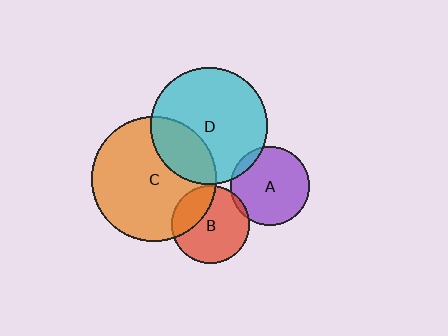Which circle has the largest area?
Circle C (orange).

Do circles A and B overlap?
Yes.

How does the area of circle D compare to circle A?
Approximately 2.2 times.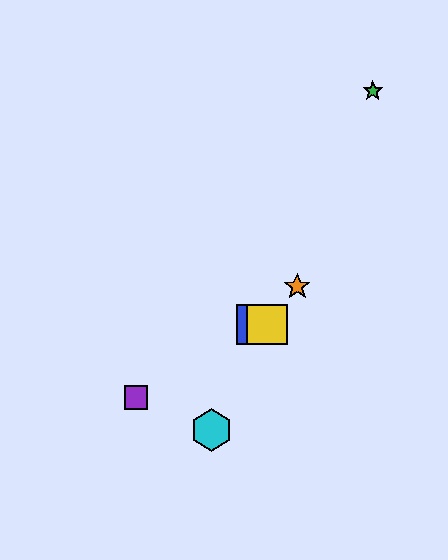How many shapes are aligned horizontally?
3 shapes (the red hexagon, the blue square, the yellow square) are aligned horizontally.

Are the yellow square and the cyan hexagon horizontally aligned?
No, the yellow square is at y≈324 and the cyan hexagon is at y≈430.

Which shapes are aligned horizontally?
The red hexagon, the blue square, the yellow square are aligned horizontally.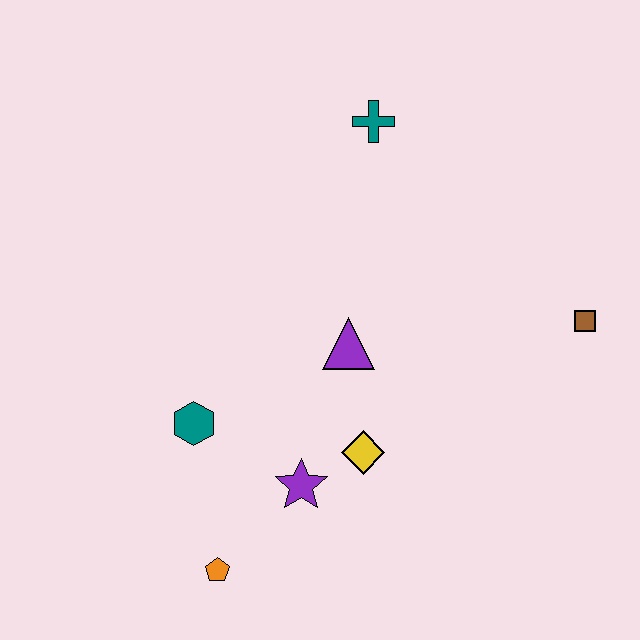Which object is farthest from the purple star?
The teal cross is farthest from the purple star.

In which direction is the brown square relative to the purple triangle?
The brown square is to the right of the purple triangle.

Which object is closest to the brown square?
The purple triangle is closest to the brown square.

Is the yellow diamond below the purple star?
No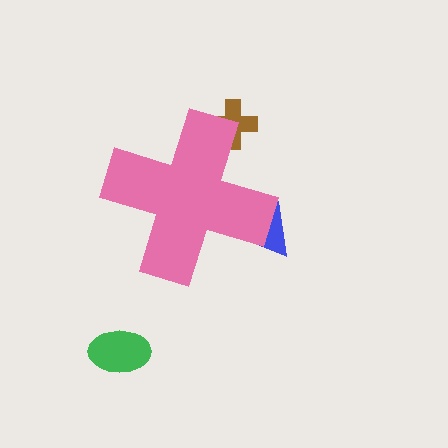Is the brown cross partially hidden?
Yes, the brown cross is partially hidden behind the pink cross.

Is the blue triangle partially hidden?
Yes, the blue triangle is partially hidden behind the pink cross.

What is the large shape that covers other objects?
A pink cross.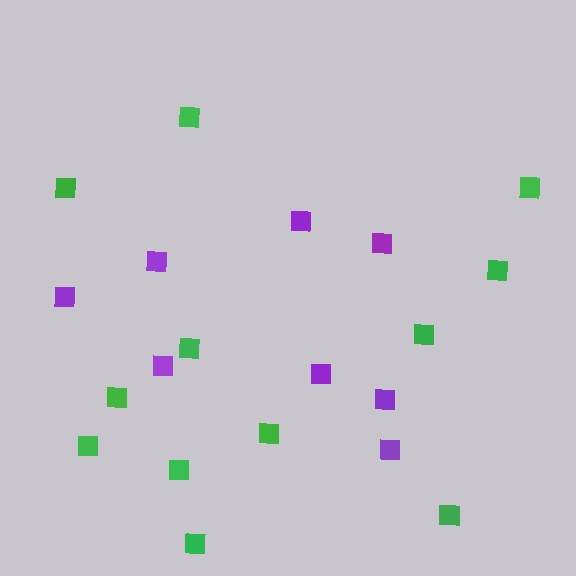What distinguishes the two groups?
There are 2 groups: one group of green squares (12) and one group of purple squares (8).